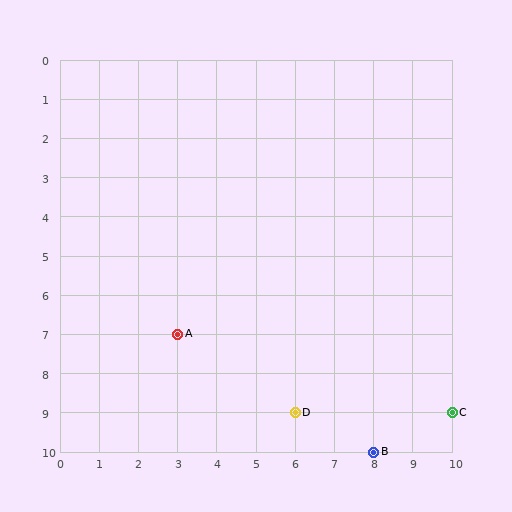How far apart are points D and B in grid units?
Points D and B are 2 columns and 1 row apart (about 2.2 grid units diagonally).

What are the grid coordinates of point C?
Point C is at grid coordinates (10, 9).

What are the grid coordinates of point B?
Point B is at grid coordinates (8, 10).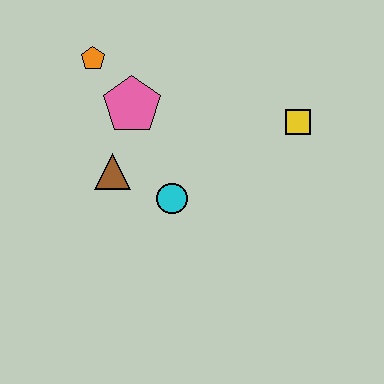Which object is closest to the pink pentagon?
The orange pentagon is closest to the pink pentagon.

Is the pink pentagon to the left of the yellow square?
Yes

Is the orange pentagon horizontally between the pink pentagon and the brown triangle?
No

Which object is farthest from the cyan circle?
The orange pentagon is farthest from the cyan circle.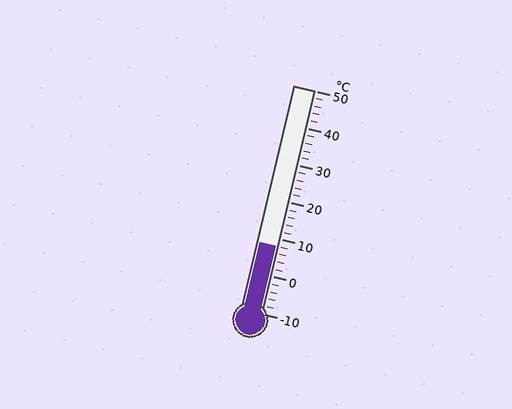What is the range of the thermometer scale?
The thermometer scale ranges from -10°C to 50°C.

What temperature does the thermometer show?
The thermometer shows approximately 8°C.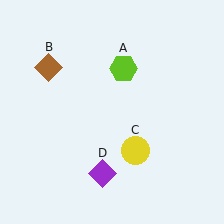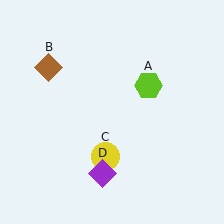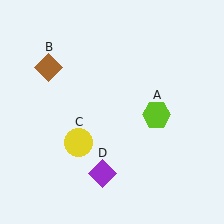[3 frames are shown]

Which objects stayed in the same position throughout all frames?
Brown diamond (object B) and purple diamond (object D) remained stationary.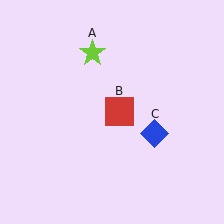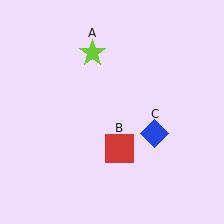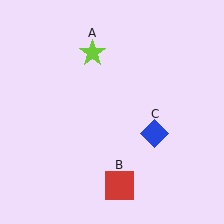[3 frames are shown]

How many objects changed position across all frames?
1 object changed position: red square (object B).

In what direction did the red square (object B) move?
The red square (object B) moved down.